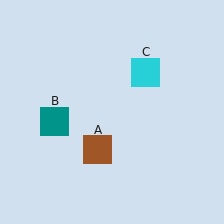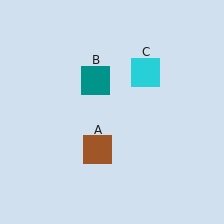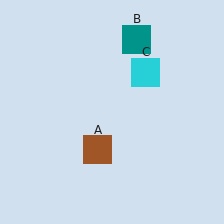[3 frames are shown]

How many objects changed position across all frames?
1 object changed position: teal square (object B).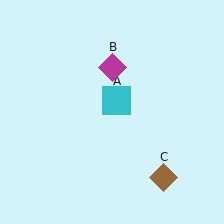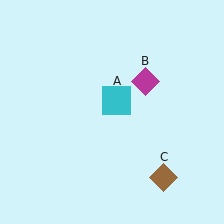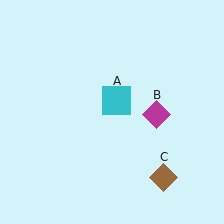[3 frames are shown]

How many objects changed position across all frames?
1 object changed position: magenta diamond (object B).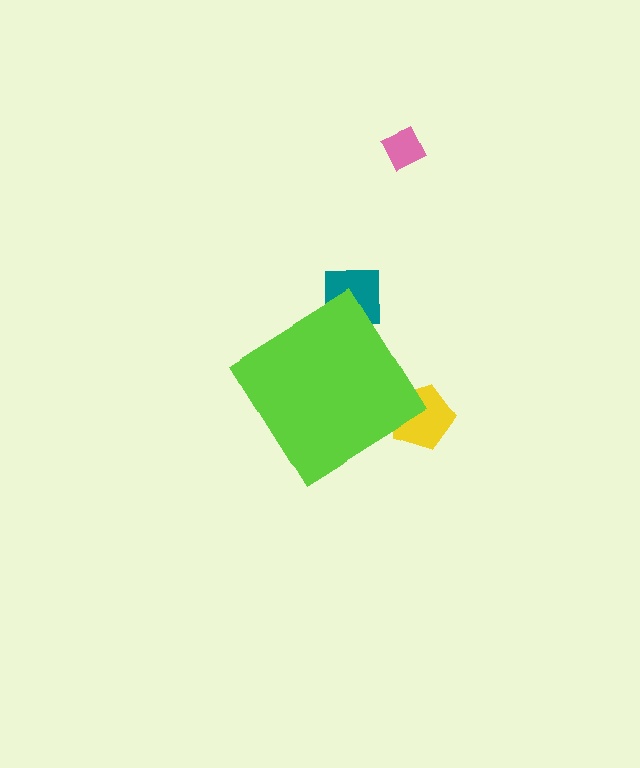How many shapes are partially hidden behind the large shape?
2 shapes are partially hidden.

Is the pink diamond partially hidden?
No, the pink diamond is fully visible.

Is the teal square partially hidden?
Yes, the teal square is partially hidden behind the lime diamond.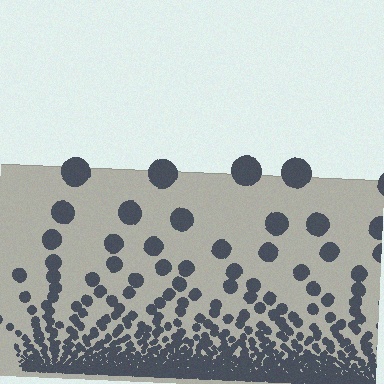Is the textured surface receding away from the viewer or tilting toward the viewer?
The surface appears to tilt toward the viewer. Texture elements get larger and sparser toward the top.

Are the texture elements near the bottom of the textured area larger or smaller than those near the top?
Smaller. The gradient is inverted — elements near the bottom are smaller and denser.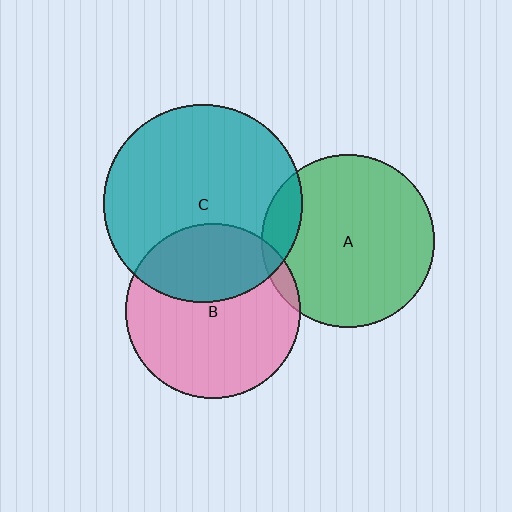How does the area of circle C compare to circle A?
Approximately 1.3 times.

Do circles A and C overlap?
Yes.